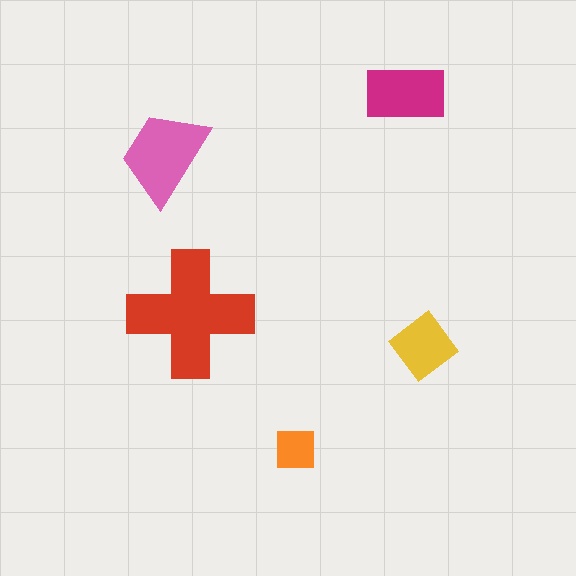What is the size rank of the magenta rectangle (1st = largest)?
3rd.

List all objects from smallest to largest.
The orange square, the yellow diamond, the magenta rectangle, the pink trapezoid, the red cross.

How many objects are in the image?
There are 5 objects in the image.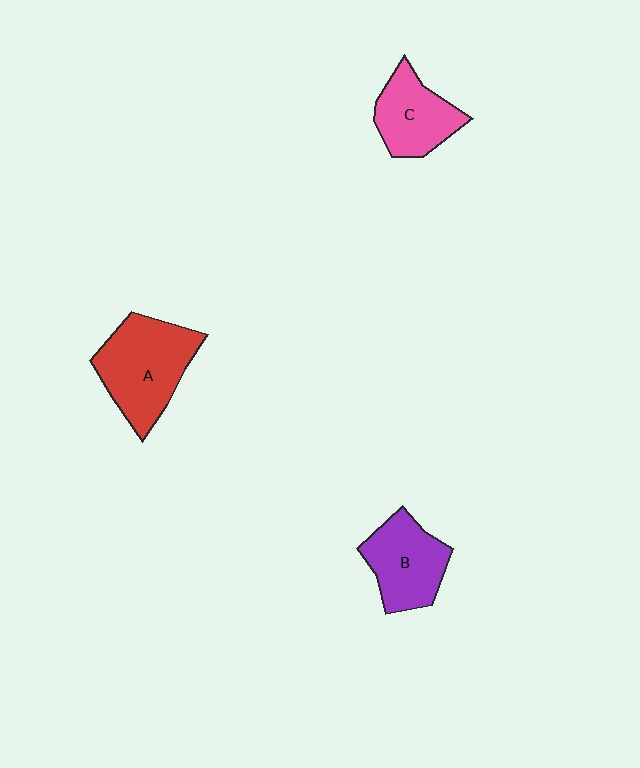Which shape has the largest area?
Shape A (red).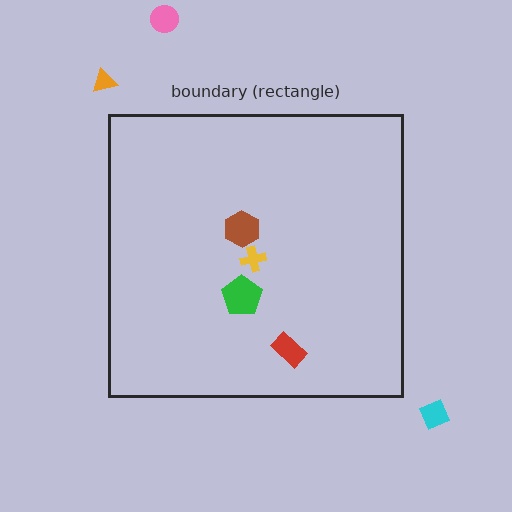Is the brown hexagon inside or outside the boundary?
Inside.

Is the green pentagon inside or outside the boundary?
Inside.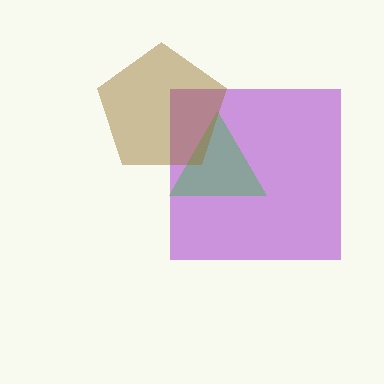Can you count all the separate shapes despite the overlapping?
Yes, there are 3 separate shapes.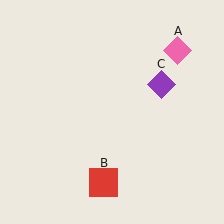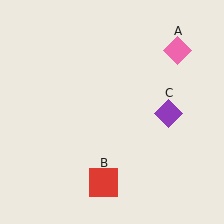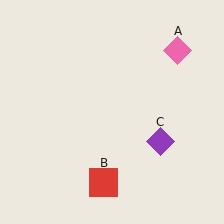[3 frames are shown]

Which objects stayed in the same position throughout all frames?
Pink diamond (object A) and red square (object B) remained stationary.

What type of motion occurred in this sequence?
The purple diamond (object C) rotated clockwise around the center of the scene.